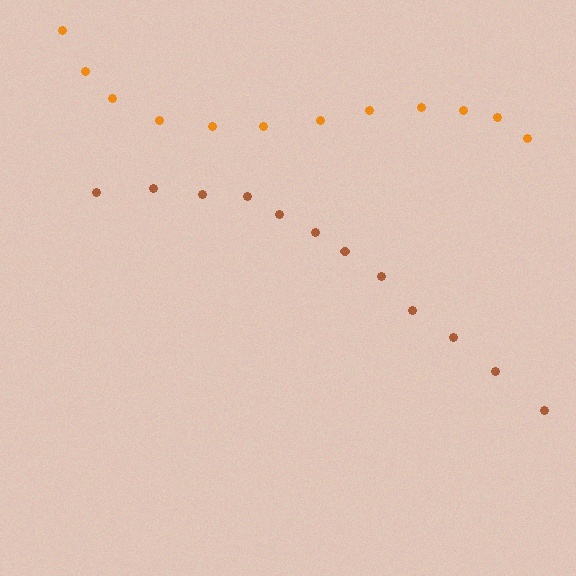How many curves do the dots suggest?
There are 2 distinct paths.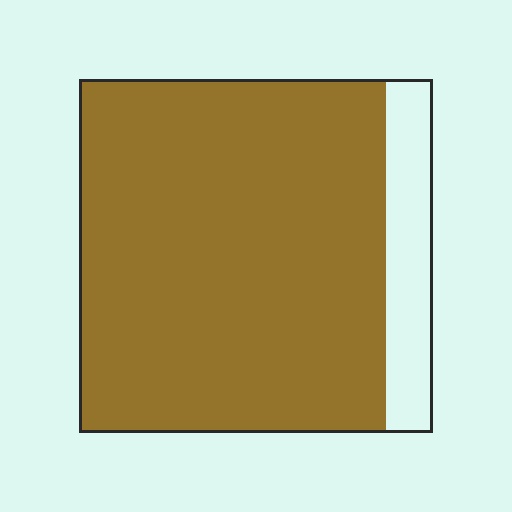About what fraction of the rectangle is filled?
About seven eighths (7/8).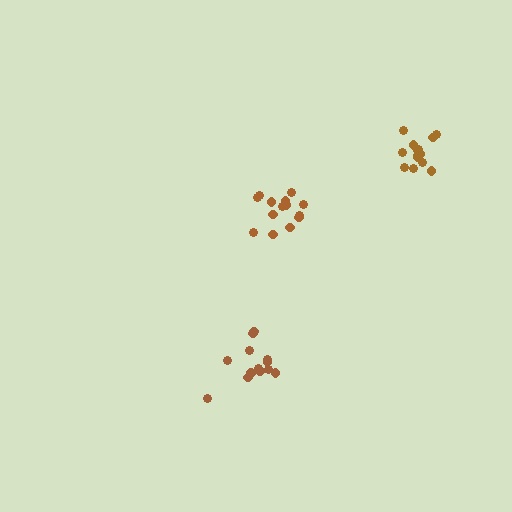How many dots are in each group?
Group 1: 14 dots, Group 2: 13 dots, Group 3: 14 dots (41 total).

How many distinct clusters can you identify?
There are 3 distinct clusters.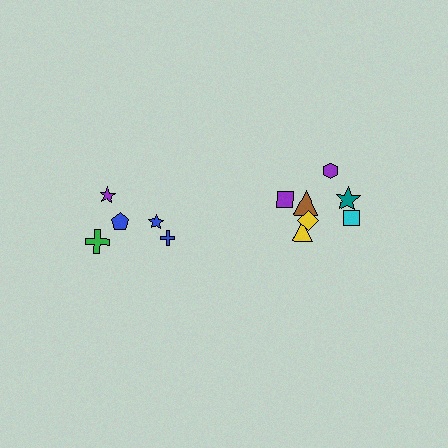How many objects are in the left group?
There are 5 objects.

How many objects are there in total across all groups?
There are 12 objects.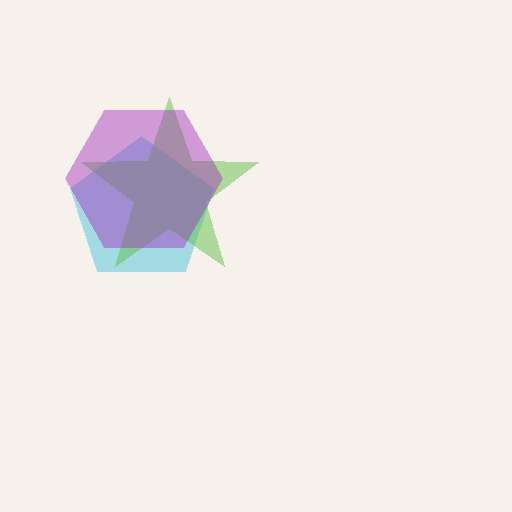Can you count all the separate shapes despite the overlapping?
Yes, there are 3 separate shapes.